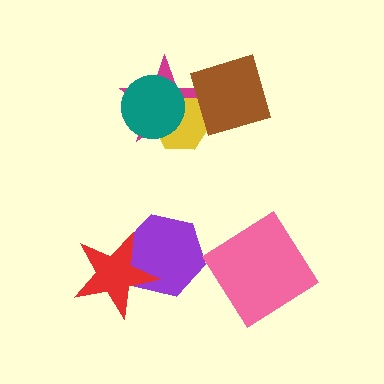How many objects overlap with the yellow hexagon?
2 objects overlap with the yellow hexagon.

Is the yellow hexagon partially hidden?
Yes, it is partially covered by another shape.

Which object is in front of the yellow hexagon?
The teal circle is in front of the yellow hexagon.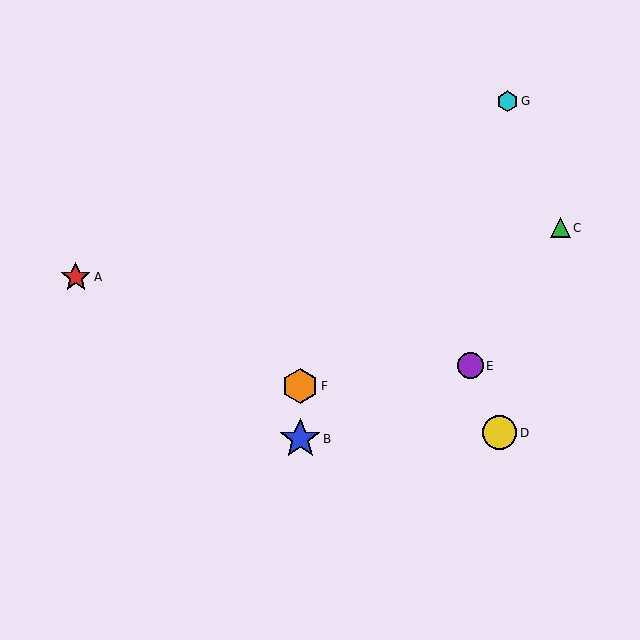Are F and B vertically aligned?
Yes, both are at x≈300.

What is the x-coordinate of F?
Object F is at x≈300.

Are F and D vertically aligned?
No, F is at x≈300 and D is at x≈500.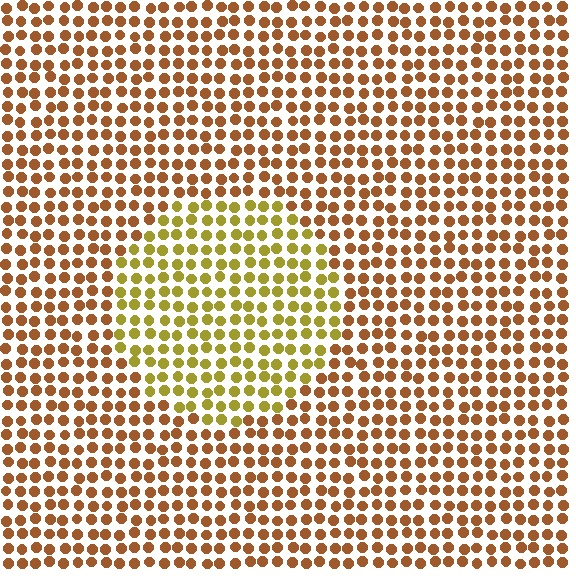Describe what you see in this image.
The image is filled with small brown elements in a uniform arrangement. A circle-shaped region is visible where the elements are tinted to a slightly different hue, forming a subtle color boundary.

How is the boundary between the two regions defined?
The boundary is defined purely by a slight shift in hue (about 35 degrees). Spacing, size, and orientation are identical on both sides.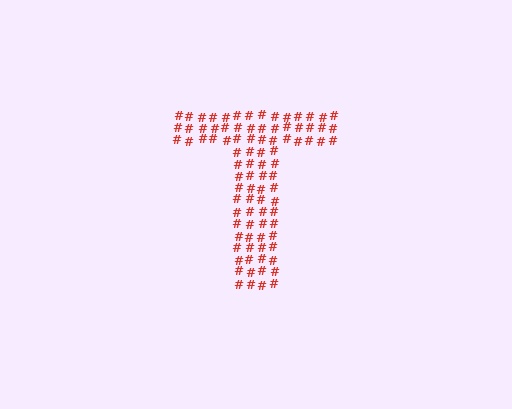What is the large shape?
The large shape is the letter T.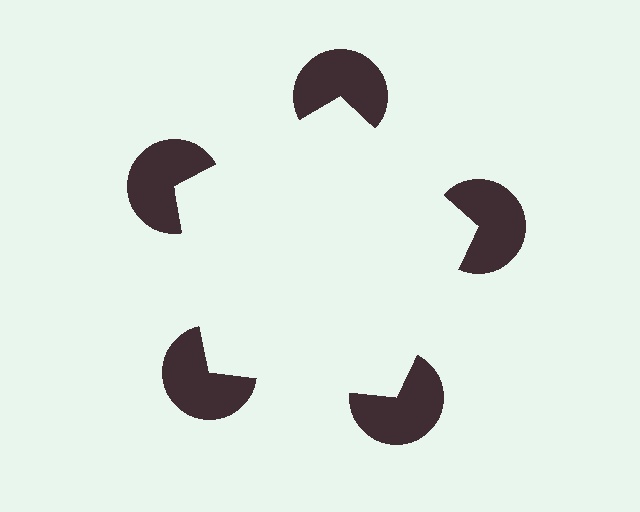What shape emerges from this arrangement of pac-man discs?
An illusory pentagon — its edges are inferred from the aligned wedge cuts in the pac-man discs, not physically drawn.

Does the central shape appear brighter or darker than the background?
It typically appears slightly brighter than the background, even though no actual brightness change is drawn.